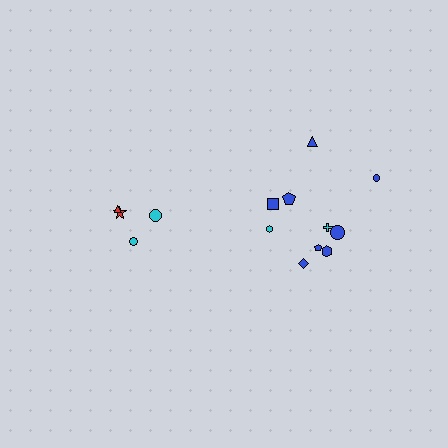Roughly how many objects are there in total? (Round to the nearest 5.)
Roughly 15 objects in total.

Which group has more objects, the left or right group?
The right group.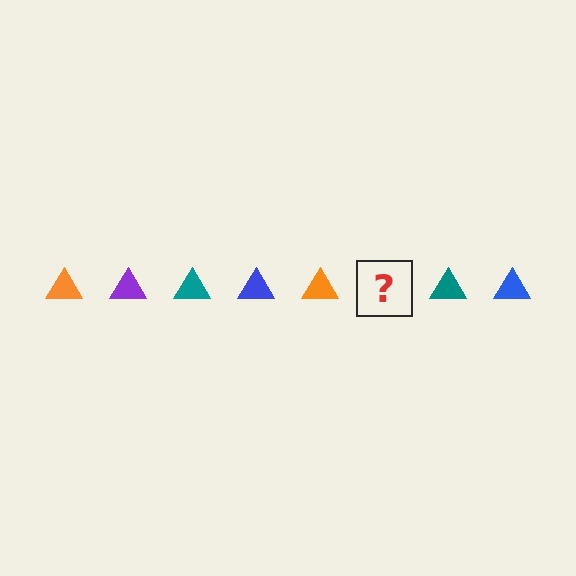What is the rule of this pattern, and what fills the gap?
The rule is that the pattern cycles through orange, purple, teal, blue triangles. The gap should be filled with a purple triangle.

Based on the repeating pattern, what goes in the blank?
The blank should be a purple triangle.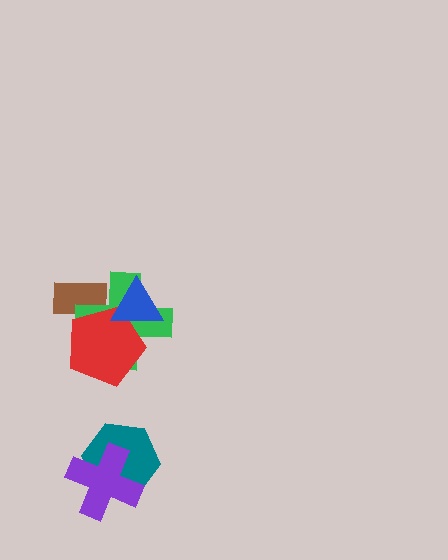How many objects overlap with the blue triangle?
2 objects overlap with the blue triangle.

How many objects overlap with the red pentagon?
3 objects overlap with the red pentagon.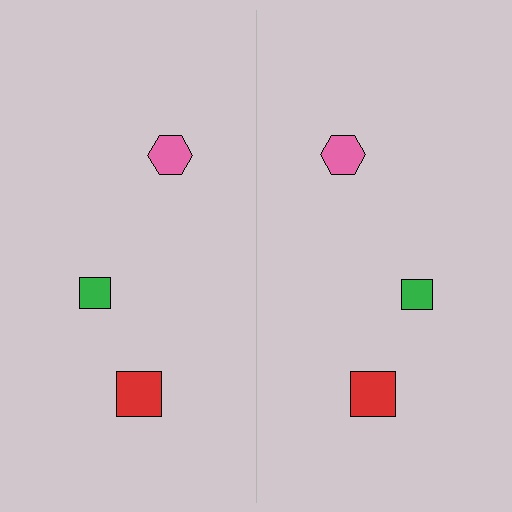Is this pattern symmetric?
Yes, this pattern has bilateral (reflection) symmetry.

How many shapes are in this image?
There are 6 shapes in this image.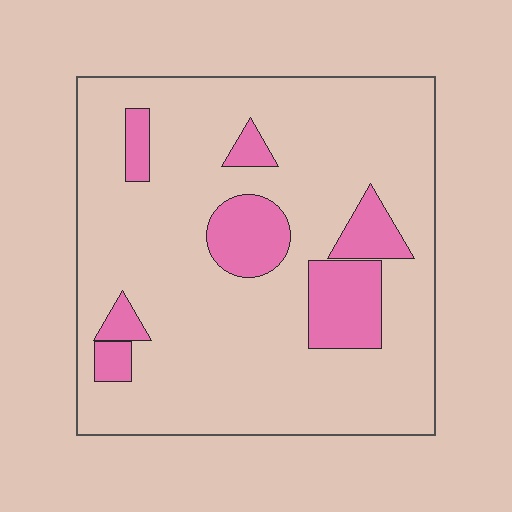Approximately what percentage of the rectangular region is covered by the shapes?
Approximately 15%.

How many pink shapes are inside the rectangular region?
7.